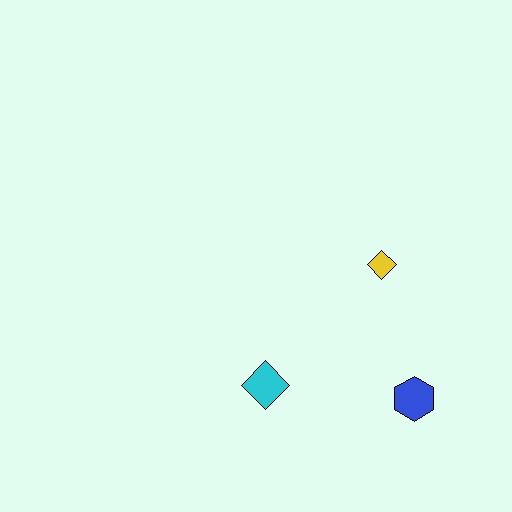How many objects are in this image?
There are 3 objects.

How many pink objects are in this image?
There are no pink objects.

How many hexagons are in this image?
There is 1 hexagon.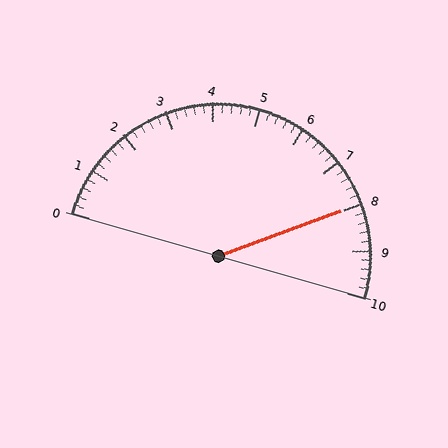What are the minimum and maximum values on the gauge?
The gauge ranges from 0 to 10.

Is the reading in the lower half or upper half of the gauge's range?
The reading is in the upper half of the range (0 to 10).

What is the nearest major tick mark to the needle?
The nearest major tick mark is 8.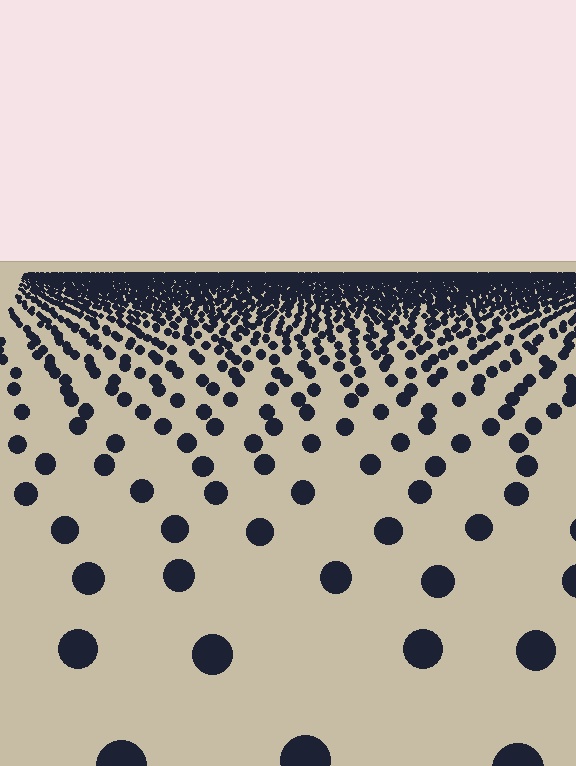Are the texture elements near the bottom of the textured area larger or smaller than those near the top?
Larger. Near the bottom, elements are closer to the viewer and appear at a bigger on-screen size.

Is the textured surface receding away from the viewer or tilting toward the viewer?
The surface is receding away from the viewer. Texture elements get smaller and denser toward the top.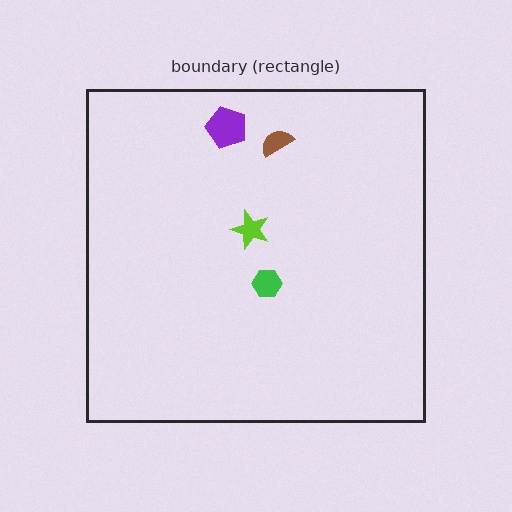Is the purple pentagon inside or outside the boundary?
Inside.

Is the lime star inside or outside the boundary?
Inside.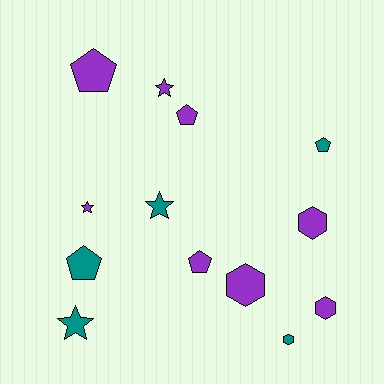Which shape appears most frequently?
Pentagon, with 5 objects.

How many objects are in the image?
There are 13 objects.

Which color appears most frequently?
Purple, with 8 objects.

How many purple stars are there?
There are 2 purple stars.